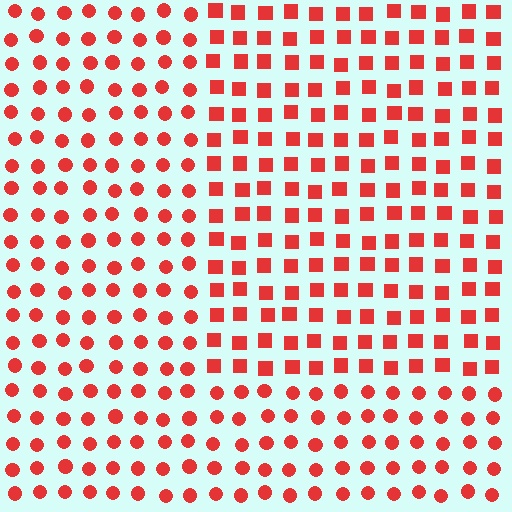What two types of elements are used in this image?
The image uses squares inside the rectangle region and circles outside it.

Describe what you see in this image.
The image is filled with small red elements arranged in a uniform grid. A rectangle-shaped region contains squares, while the surrounding area contains circles. The boundary is defined purely by the change in element shape.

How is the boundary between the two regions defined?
The boundary is defined by a change in element shape: squares inside vs. circles outside. All elements share the same color and spacing.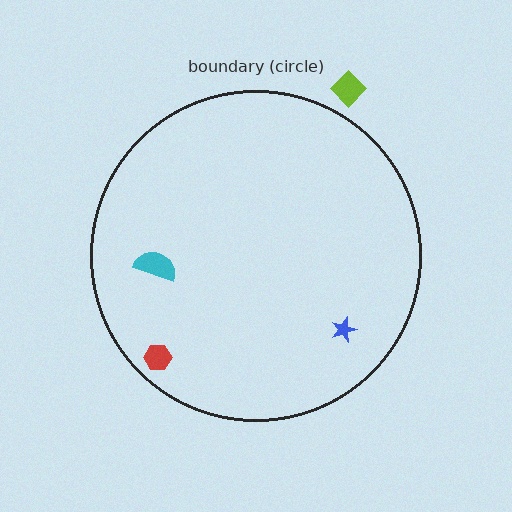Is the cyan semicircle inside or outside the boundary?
Inside.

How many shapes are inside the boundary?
3 inside, 1 outside.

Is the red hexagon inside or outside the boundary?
Inside.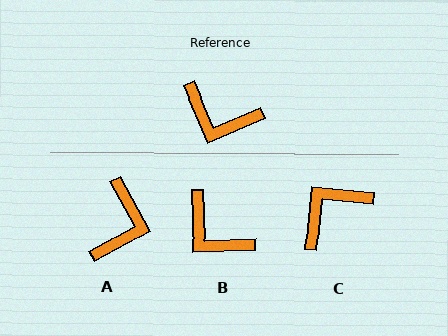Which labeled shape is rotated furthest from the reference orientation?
C, about 119 degrees away.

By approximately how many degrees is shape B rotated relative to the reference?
Approximately 21 degrees clockwise.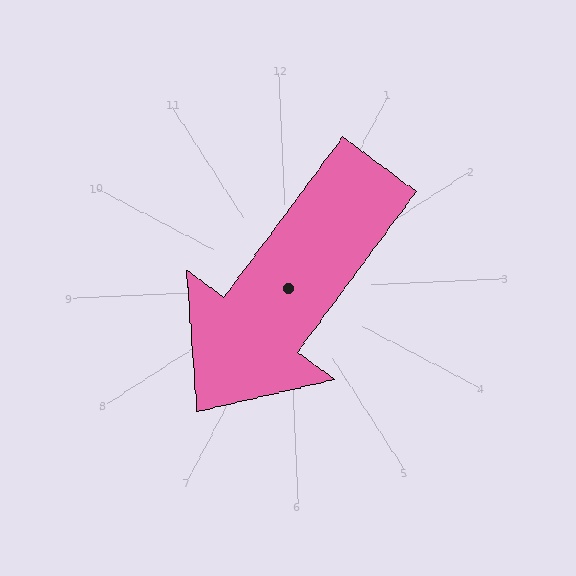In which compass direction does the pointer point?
Southwest.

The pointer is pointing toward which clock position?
Roughly 7 o'clock.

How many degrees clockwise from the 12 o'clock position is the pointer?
Approximately 219 degrees.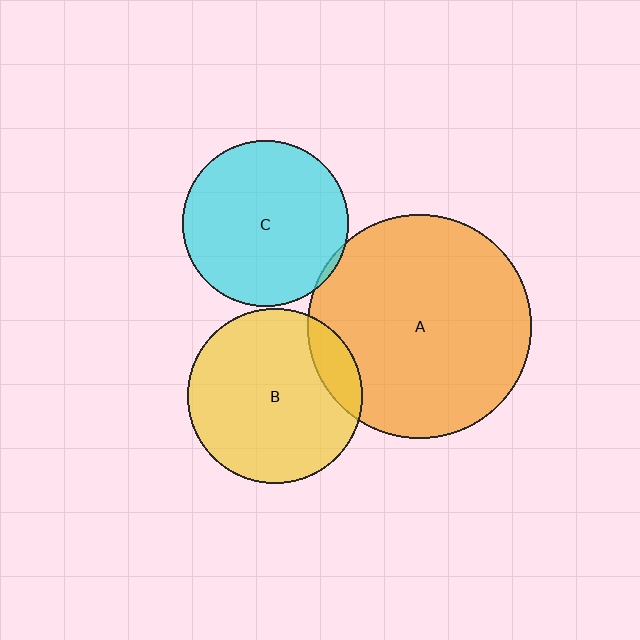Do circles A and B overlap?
Yes.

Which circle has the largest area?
Circle A (orange).